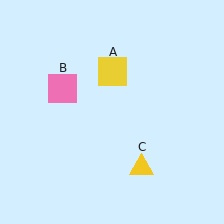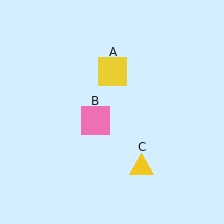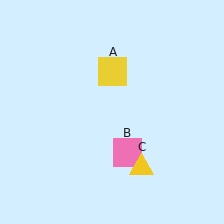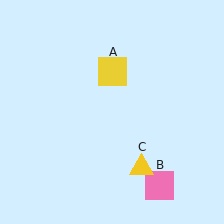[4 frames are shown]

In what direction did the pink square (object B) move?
The pink square (object B) moved down and to the right.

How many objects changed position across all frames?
1 object changed position: pink square (object B).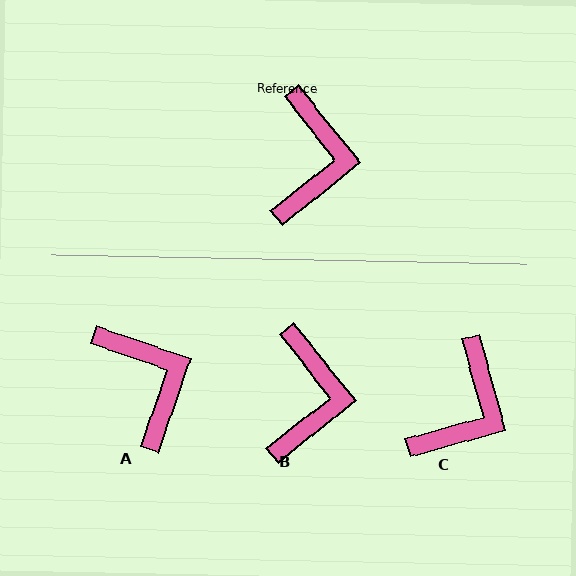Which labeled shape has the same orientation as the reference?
B.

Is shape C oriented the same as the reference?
No, it is off by about 23 degrees.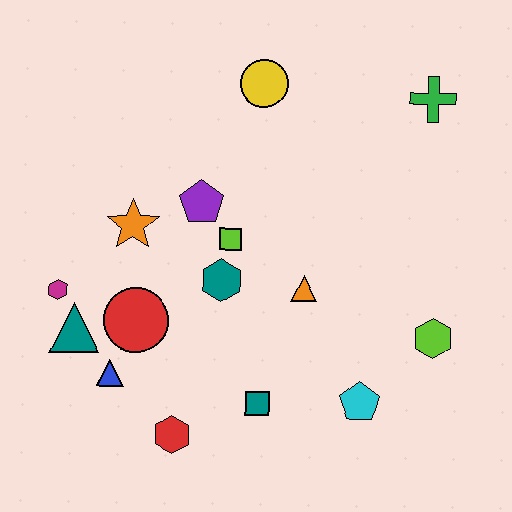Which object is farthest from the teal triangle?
The green cross is farthest from the teal triangle.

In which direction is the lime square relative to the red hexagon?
The lime square is above the red hexagon.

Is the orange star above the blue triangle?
Yes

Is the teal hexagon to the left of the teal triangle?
No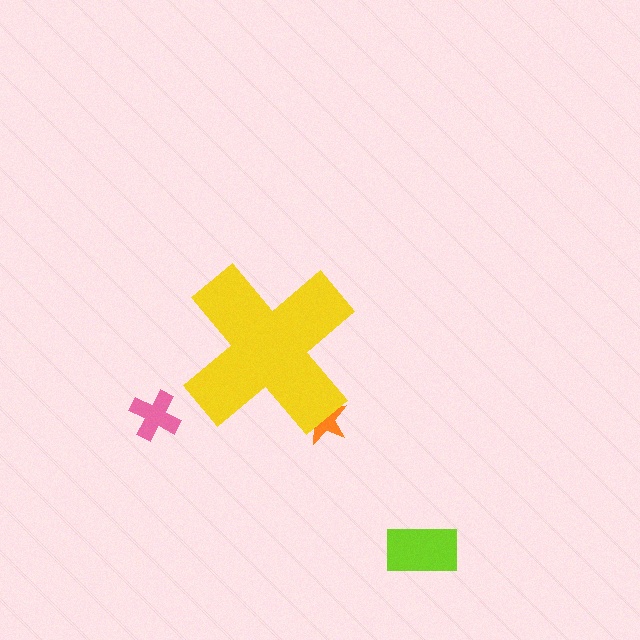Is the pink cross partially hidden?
No, the pink cross is fully visible.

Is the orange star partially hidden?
Yes, the orange star is partially hidden behind the yellow cross.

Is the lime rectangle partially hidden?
No, the lime rectangle is fully visible.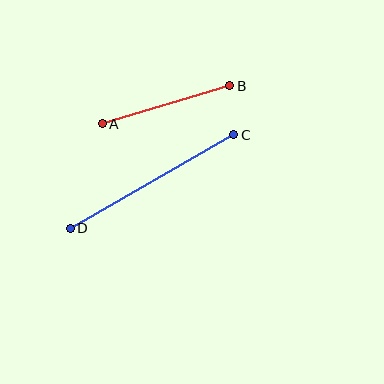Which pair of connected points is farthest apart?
Points C and D are farthest apart.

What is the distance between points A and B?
The distance is approximately 133 pixels.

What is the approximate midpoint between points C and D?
The midpoint is at approximately (152, 182) pixels.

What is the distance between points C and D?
The distance is approximately 189 pixels.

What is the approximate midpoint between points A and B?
The midpoint is at approximately (166, 105) pixels.